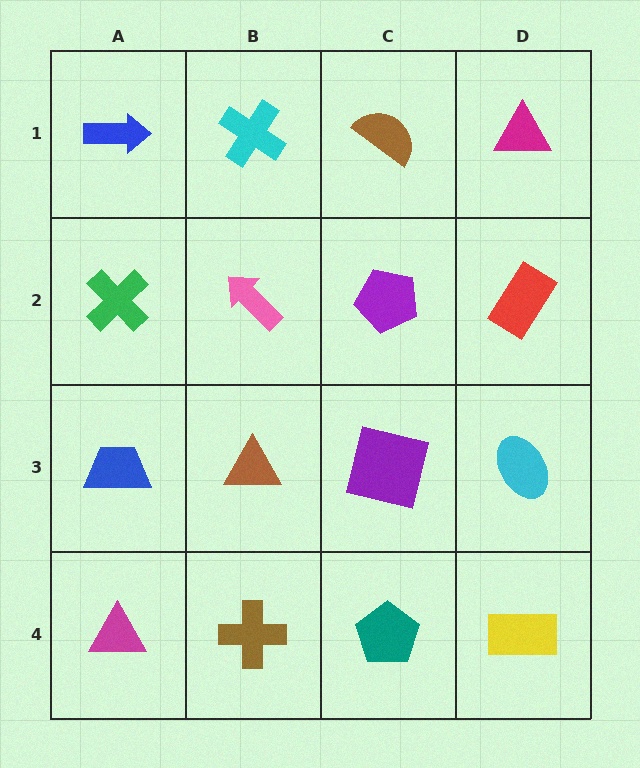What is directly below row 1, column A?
A green cross.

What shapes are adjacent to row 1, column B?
A pink arrow (row 2, column B), a blue arrow (row 1, column A), a brown semicircle (row 1, column C).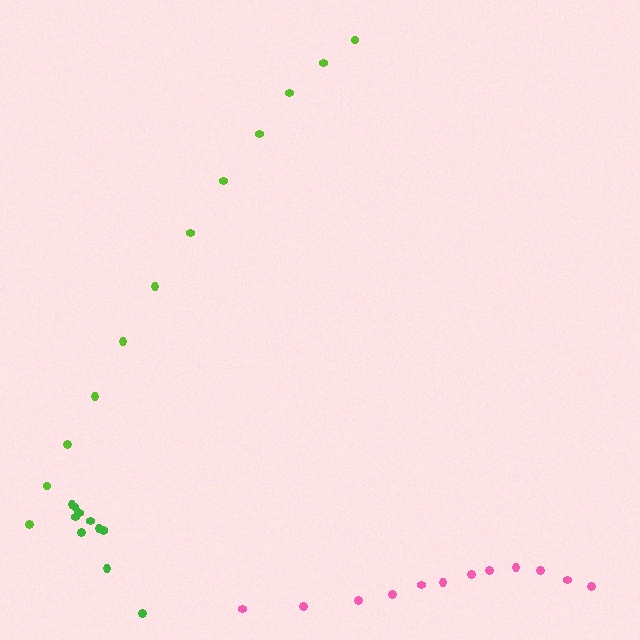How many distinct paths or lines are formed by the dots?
There are 3 distinct paths.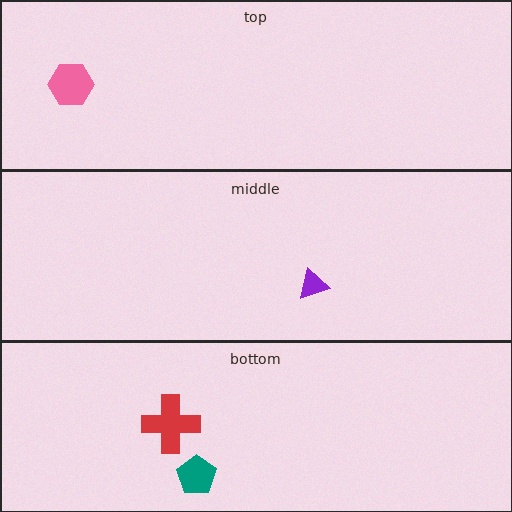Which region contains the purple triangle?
The middle region.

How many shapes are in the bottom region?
2.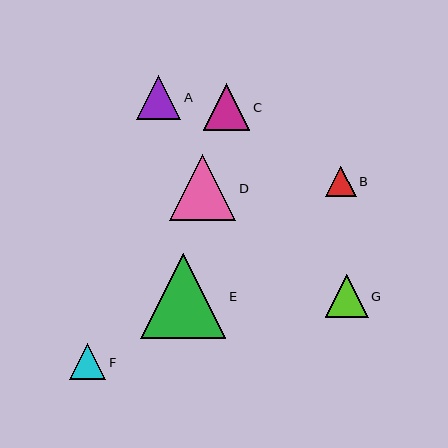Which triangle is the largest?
Triangle E is the largest with a size of approximately 85 pixels.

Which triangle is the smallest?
Triangle B is the smallest with a size of approximately 30 pixels.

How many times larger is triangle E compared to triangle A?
Triangle E is approximately 1.9 times the size of triangle A.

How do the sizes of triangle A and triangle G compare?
Triangle A and triangle G are approximately the same size.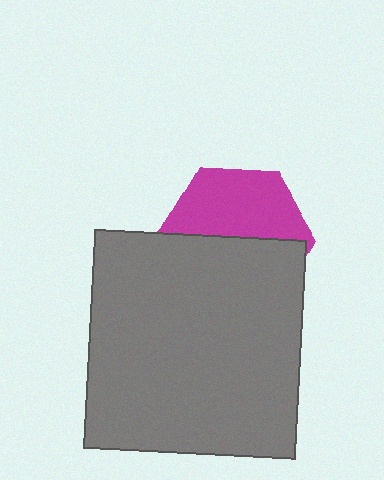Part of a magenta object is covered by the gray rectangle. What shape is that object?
It is a hexagon.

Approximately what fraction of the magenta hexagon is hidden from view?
Roughly 52% of the magenta hexagon is hidden behind the gray rectangle.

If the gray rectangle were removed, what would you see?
You would see the complete magenta hexagon.